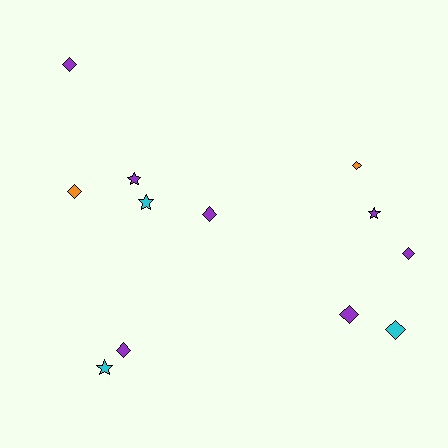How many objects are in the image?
There are 12 objects.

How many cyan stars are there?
There are 2 cyan stars.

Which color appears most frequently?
Purple, with 7 objects.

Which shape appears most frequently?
Diamond, with 8 objects.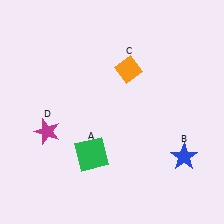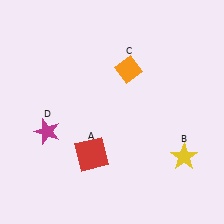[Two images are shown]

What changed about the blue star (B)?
In Image 1, B is blue. In Image 2, it changed to yellow.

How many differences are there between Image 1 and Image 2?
There are 2 differences between the two images.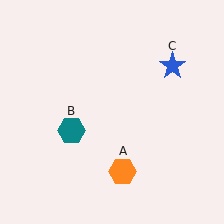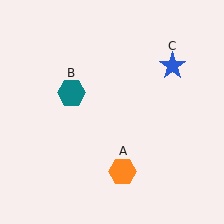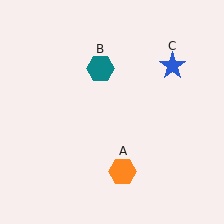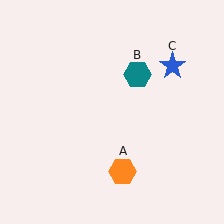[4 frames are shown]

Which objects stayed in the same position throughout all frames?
Orange hexagon (object A) and blue star (object C) remained stationary.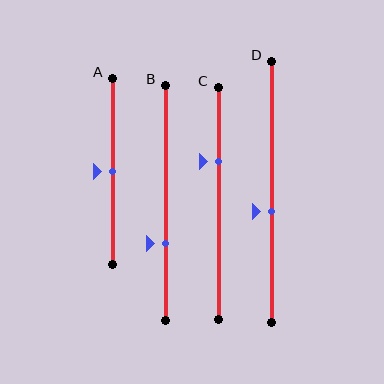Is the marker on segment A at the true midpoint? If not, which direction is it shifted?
Yes, the marker on segment A is at the true midpoint.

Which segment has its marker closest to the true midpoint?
Segment A has its marker closest to the true midpoint.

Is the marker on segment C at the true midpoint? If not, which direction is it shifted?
No, the marker on segment C is shifted upward by about 18% of the segment length.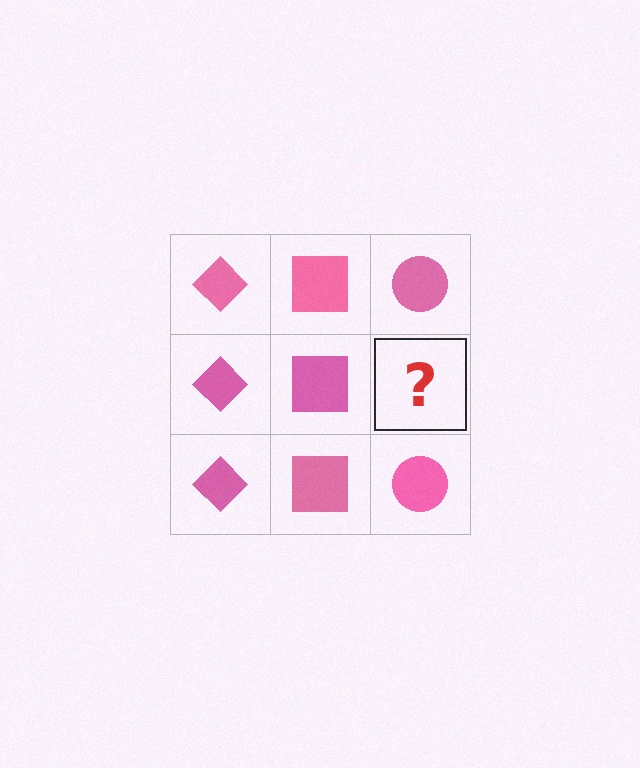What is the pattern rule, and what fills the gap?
The rule is that each column has a consistent shape. The gap should be filled with a pink circle.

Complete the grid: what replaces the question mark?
The question mark should be replaced with a pink circle.